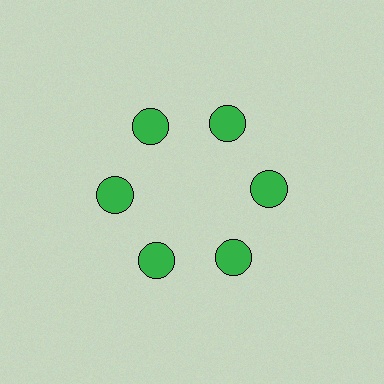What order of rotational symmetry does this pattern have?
This pattern has 6-fold rotational symmetry.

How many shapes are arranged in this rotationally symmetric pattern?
There are 6 shapes, arranged in 6 groups of 1.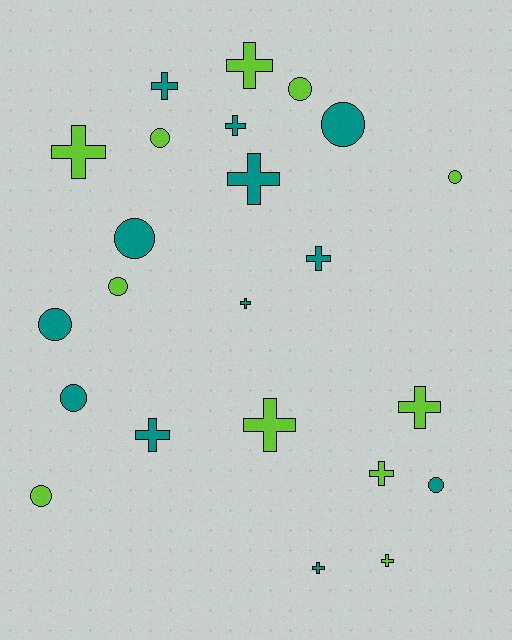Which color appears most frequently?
Teal, with 12 objects.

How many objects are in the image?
There are 23 objects.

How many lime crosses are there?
There are 6 lime crosses.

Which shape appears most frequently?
Cross, with 13 objects.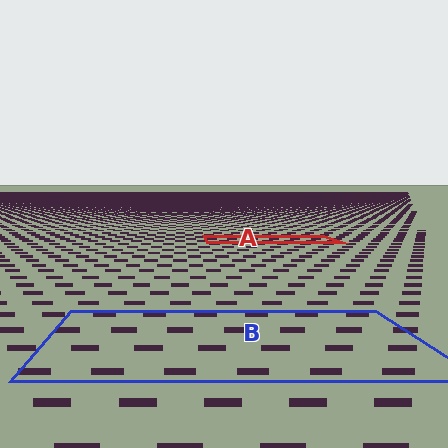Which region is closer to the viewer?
Region B is closer. The texture elements there are larger and more spread out.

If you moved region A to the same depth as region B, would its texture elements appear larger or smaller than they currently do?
They would appear larger. At a closer depth, the same texture elements are projected at a bigger on-screen size.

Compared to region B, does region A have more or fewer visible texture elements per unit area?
Region A has more texture elements per unit area — they are packed more densely because it is farther away.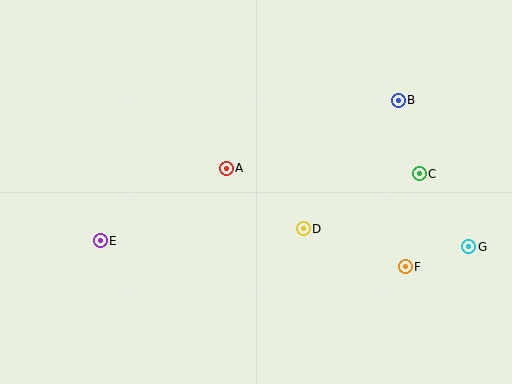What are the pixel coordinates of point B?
Point B is at (398, 100).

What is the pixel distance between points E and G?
The distance between E and G is 368 pixels.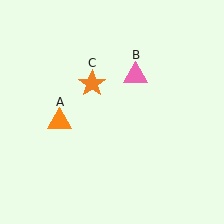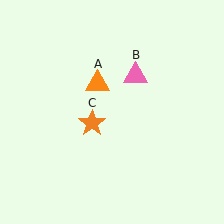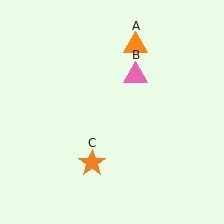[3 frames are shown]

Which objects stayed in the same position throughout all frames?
Pink triangle (object B) remained stationary.